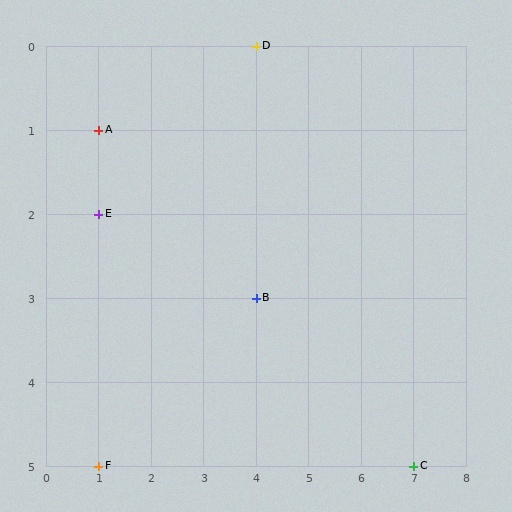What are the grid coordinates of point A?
Point A is at grid coordinates (1, 1).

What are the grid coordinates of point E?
Point E is at grid coordinates (1, 2).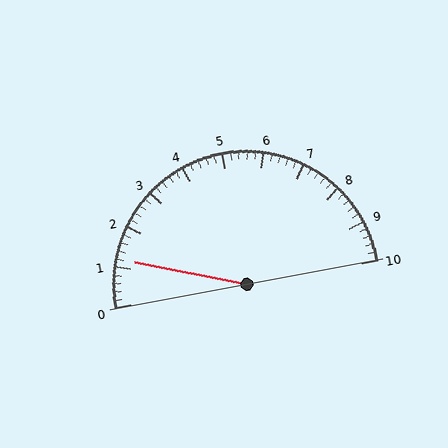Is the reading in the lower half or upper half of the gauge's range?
The reading is in the lower half of the range (0 to 10).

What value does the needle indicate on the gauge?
The needle indicates approximately 1.2.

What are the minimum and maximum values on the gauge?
The gauge ranges from 0 to 10.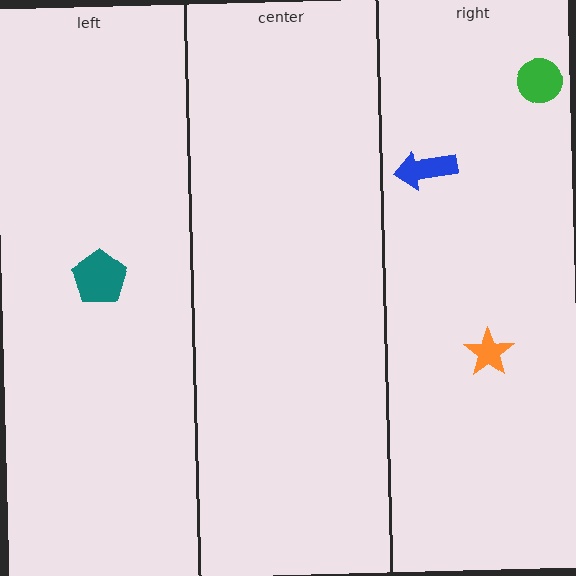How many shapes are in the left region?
1.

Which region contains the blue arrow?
The right region.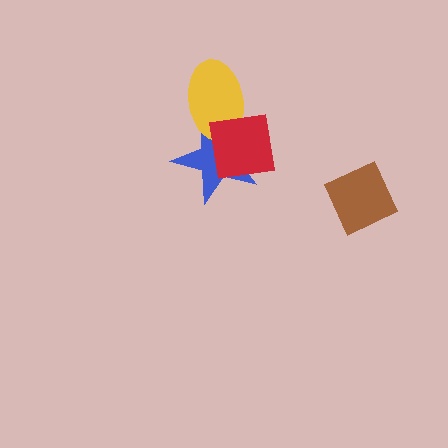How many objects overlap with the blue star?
2 objects overlap with the blue star.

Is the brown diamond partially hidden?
No, no other shape covers it.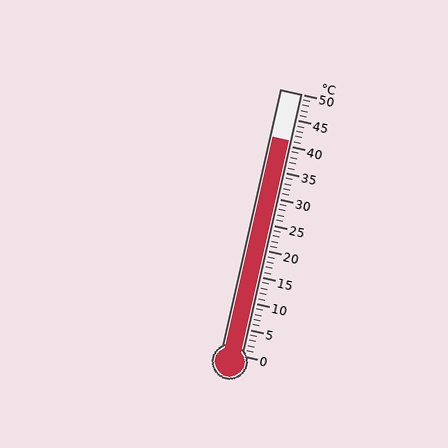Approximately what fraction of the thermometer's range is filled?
The thermometer is filled to approximately 80% of its range.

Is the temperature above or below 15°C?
The temperature is above 15°C.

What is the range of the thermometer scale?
The thermometer scale ranges from 0°C to 50°C.